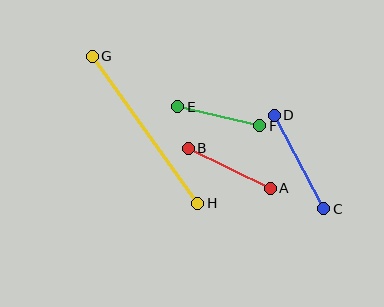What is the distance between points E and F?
The distance is approximately 84 pixels.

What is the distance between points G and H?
The distance is approximately 181 pixels.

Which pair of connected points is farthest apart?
Points G and H are farthest apart.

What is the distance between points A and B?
The distance is approximately 91 pixels.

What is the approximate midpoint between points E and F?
The midpoint is at approximately (219, 116) pixels.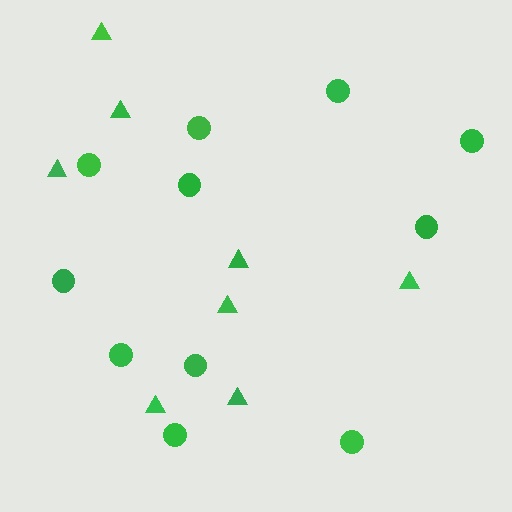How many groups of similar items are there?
There are 2 groups: one group of circles (11) and one group of triangles (8).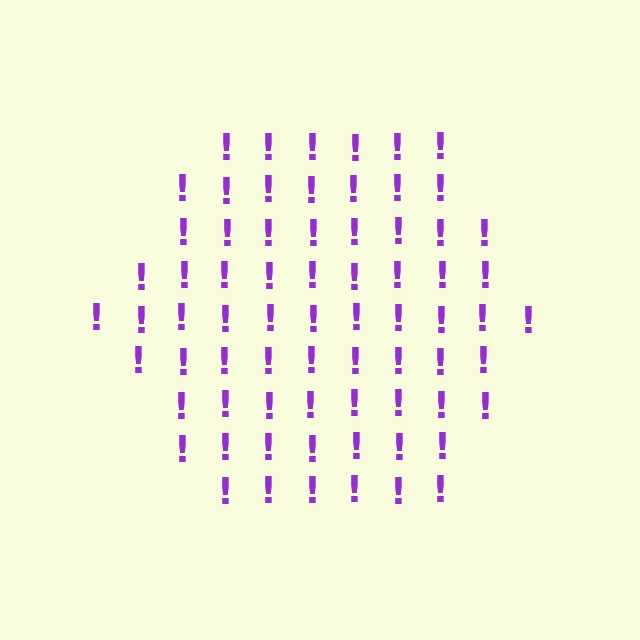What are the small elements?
The small elements are exclamation marks.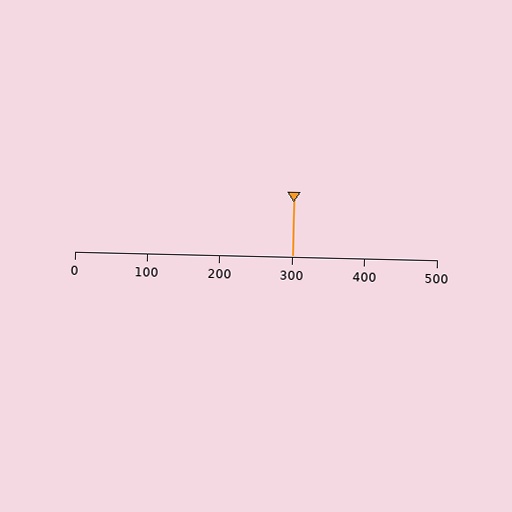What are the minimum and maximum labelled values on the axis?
The axis runs from 0 to 500.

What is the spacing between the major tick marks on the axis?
The major ticks are spaced 100 apart.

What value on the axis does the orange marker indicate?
The marker indicates approximately 300.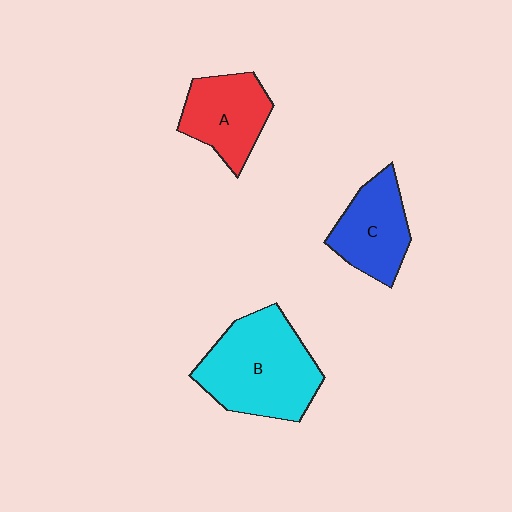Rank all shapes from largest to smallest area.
From largest to smallest: B (cyan), A (red), C (blue).